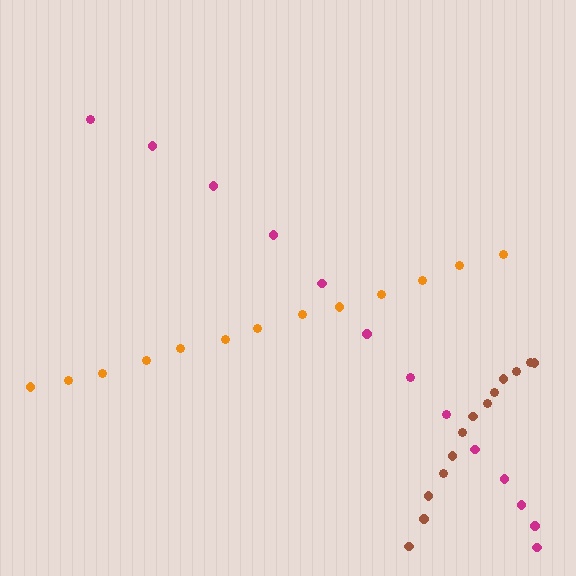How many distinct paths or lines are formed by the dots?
There are 3 distinct paths.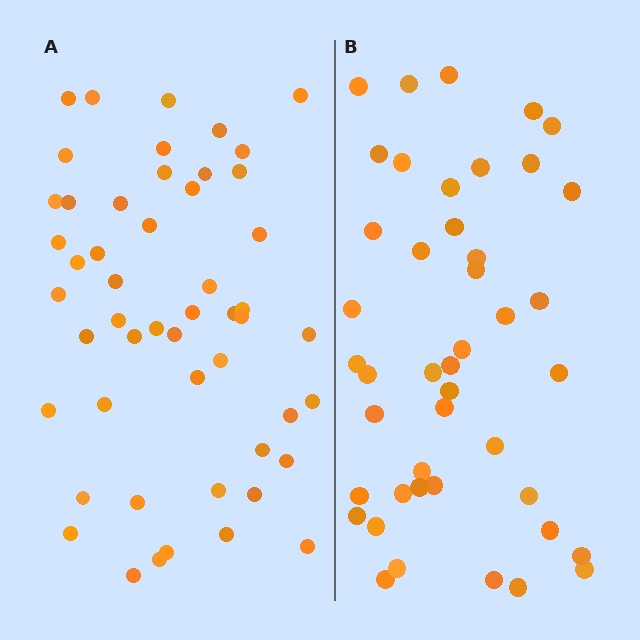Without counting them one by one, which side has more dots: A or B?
Region A (the left region) has more dots.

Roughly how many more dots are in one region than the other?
Region A has roughly 8 or so more dots than region B.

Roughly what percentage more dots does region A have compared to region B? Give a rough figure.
About 15% more.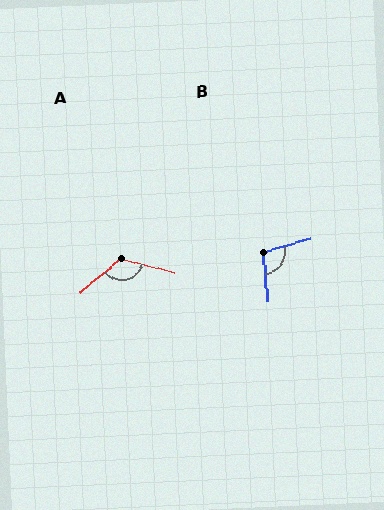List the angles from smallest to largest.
B (100°), A (125°).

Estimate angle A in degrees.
Approximately 125 degrees.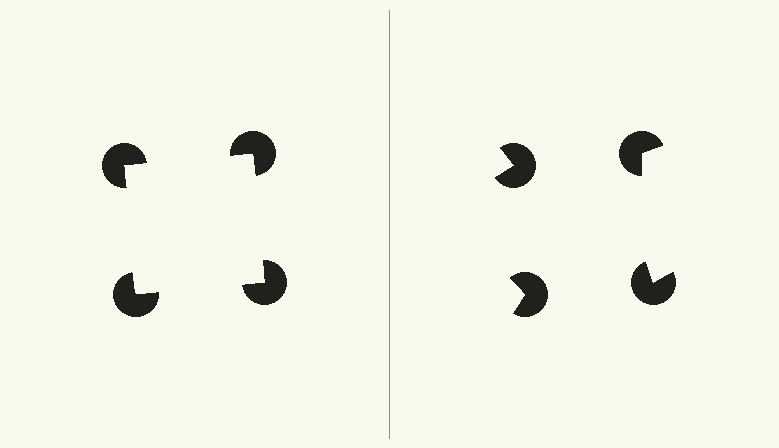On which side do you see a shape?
An illusory square appears on the left side. On the right side the wedge cuts are rotated, so no coherent shape forms.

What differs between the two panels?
The pac-man discs are positioned identically on both sides; only the wedge orientations differ. On the left they align to a square; on the right they are misaligned.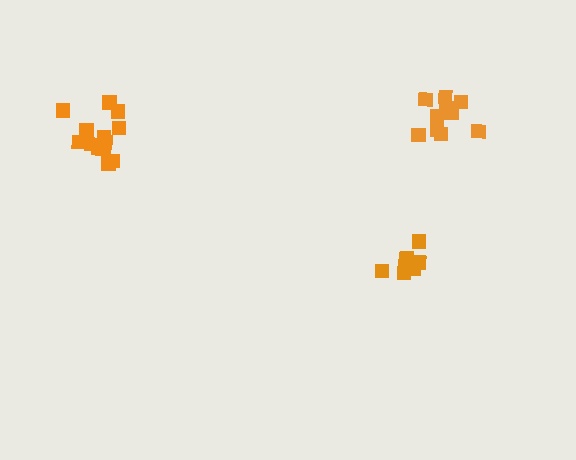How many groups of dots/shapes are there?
There are 3 groups.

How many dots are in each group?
Group 1: 7 dots, Group 2: 13 dots, Group 3: 12 dots (32 total).